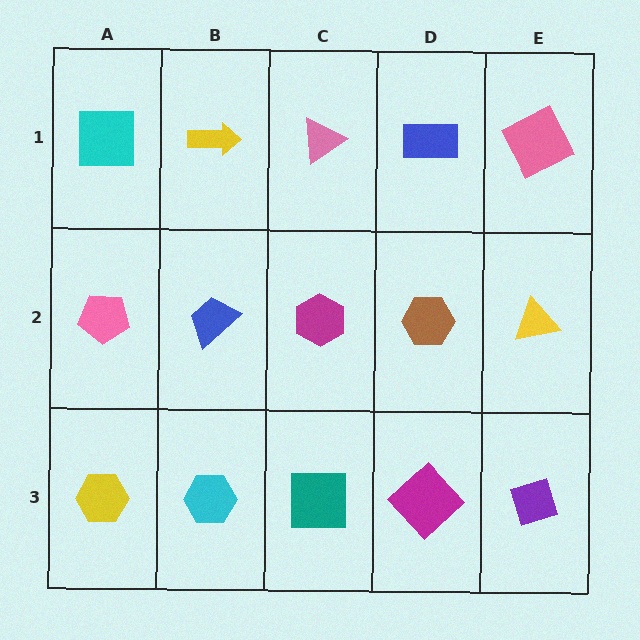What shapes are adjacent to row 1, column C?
A magenta hexagon (row 2, column C), a yellow arrow (row 1, column B), a blue rectangle (row 1, column D).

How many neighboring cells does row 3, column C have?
3.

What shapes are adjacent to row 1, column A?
A pink pentagon (row 2, column A), a yellow arrow (row 1, column B).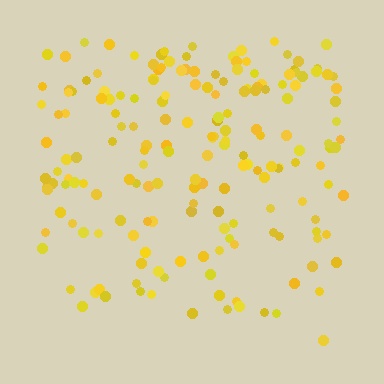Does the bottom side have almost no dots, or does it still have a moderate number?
Still a moderate number, just noticeably fewer than the top.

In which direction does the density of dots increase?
From bottom to top, with the top side densest.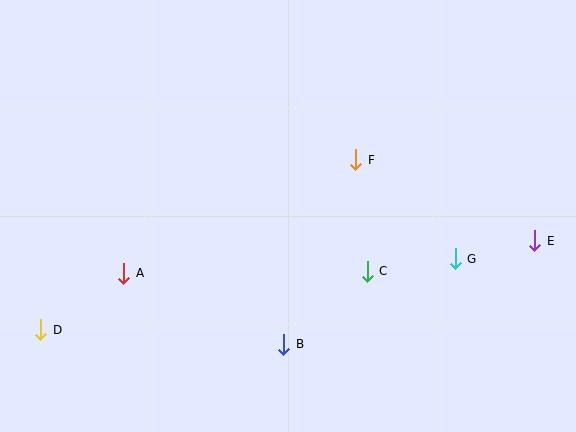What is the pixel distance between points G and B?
The distance between G and B is 192 pixels.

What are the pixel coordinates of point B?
Point B is at (284, 344).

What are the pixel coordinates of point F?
Point F is at (356, 160).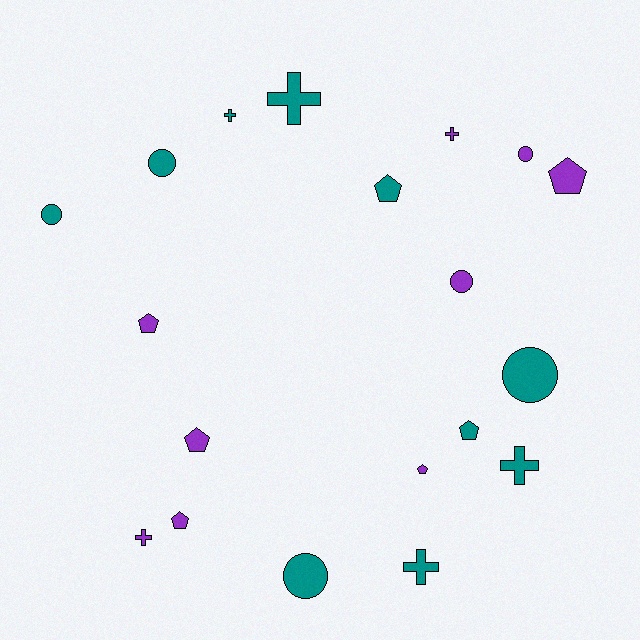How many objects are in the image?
There are 19 objects.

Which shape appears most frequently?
Pentagon, with 7 objects.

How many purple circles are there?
There are 2 purple circles.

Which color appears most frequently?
Teal, with 10 objects.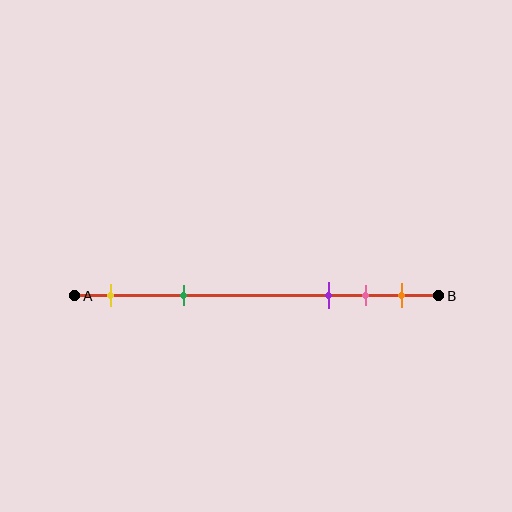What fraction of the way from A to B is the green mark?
The green mark is approximately 30% (0.3) of the way from A to B.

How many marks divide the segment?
There are 5 marks dividing the segment.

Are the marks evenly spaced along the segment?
No, the marks are not evenly spaced.